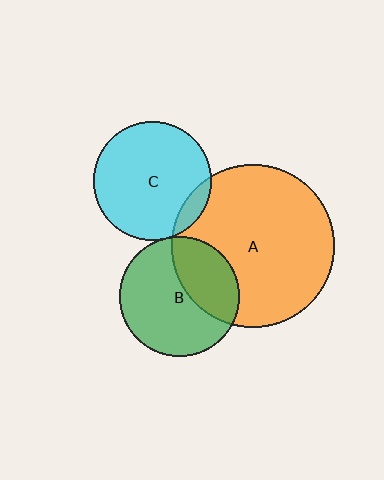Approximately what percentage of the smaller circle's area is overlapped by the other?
Approximately 35%.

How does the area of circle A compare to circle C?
Approximately 1.9 times.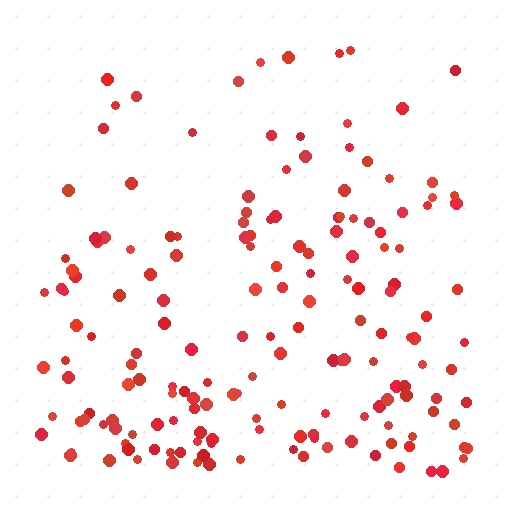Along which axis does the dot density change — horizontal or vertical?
Vertical.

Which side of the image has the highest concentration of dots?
The bottom.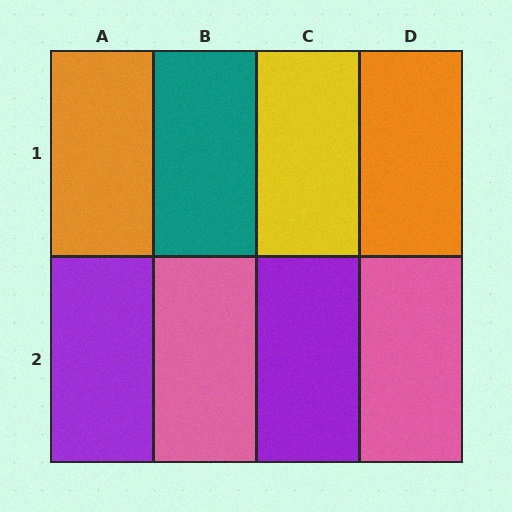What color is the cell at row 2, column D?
Pink.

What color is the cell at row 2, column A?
Purple.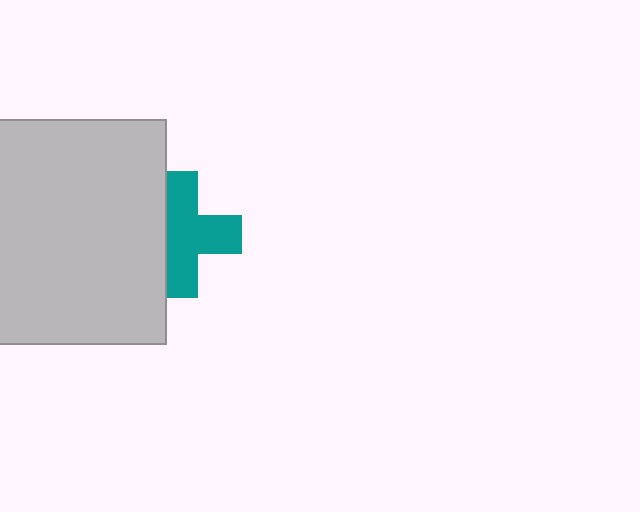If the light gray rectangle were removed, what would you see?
You would see the complete teal cross.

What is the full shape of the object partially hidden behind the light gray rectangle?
The partially hidden object is a teal cross.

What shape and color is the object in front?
The object in front is a light gray rectangle.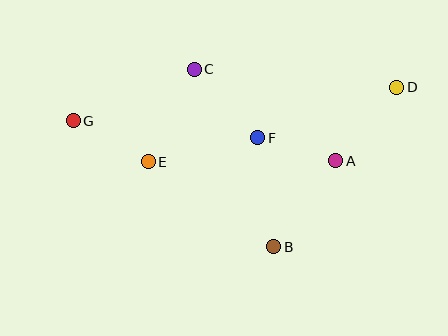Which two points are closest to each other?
Points A and F are closest to each other.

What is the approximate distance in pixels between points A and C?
The distance between A and C is approximately 168 pixels.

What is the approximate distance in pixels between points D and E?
The distance between D and E is approximately 259 pixels.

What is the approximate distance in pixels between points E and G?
The distance between E and G is approximately 86 pixels.